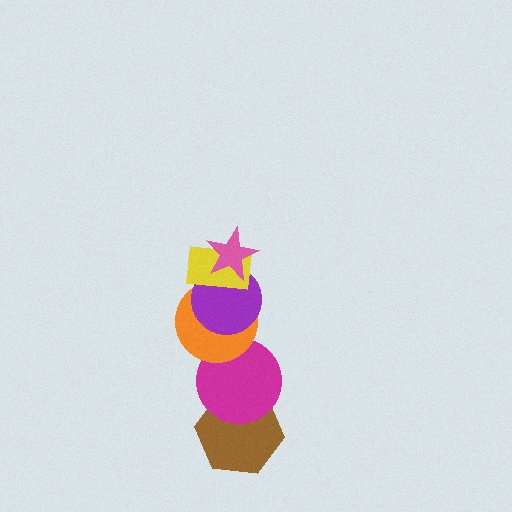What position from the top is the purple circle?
The purple circle is 3rd from the top.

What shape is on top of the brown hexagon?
The magenta circle is on top of the brown hexagon.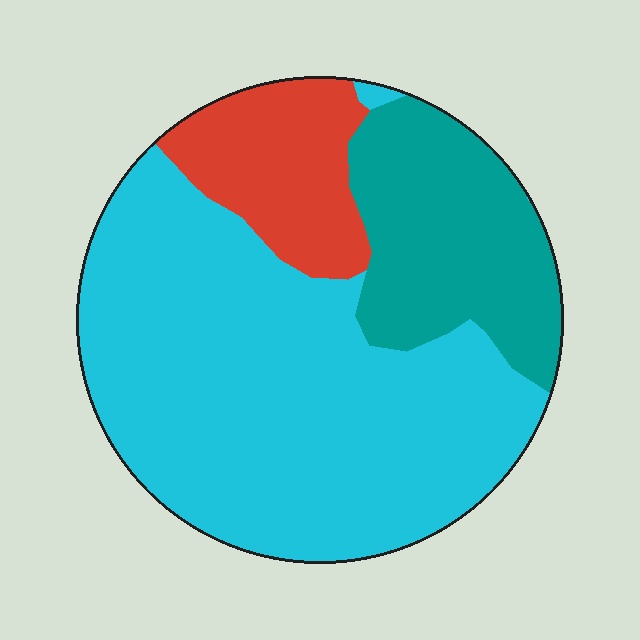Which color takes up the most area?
Cyan, at roughly 60%.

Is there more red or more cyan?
Cyan.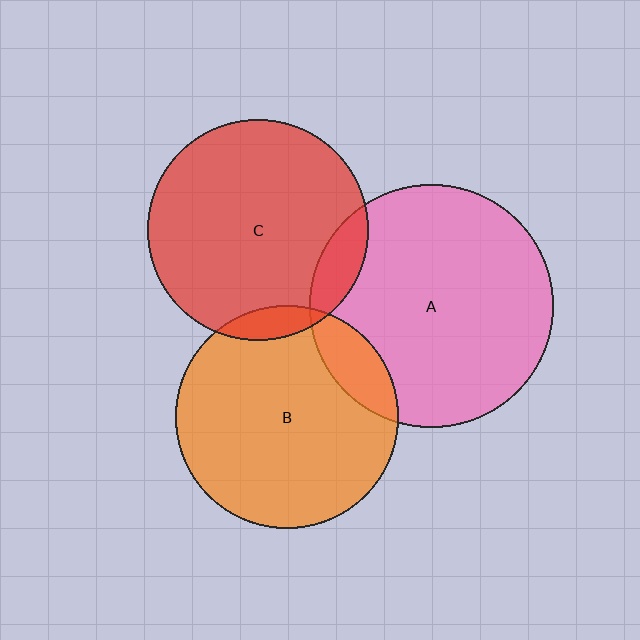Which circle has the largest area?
Circle A (pink).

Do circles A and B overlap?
Yes.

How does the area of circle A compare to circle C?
Approximately 1.2 times.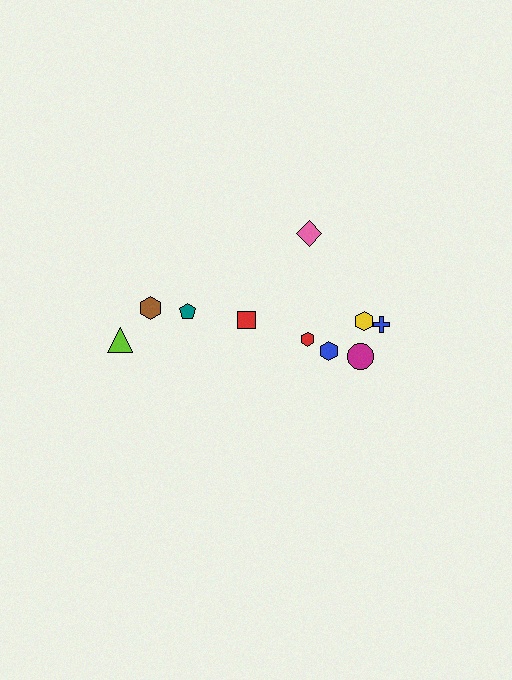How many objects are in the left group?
There are 4 objects.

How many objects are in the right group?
There are 6 objects.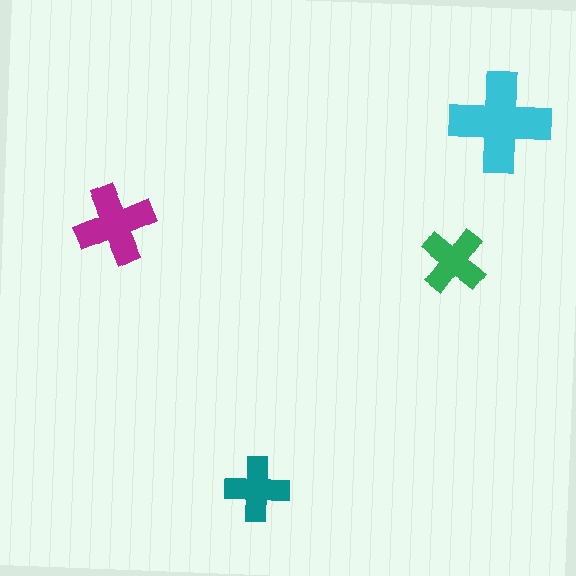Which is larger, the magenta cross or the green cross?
The magenta one.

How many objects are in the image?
There are 4 objects in the image.